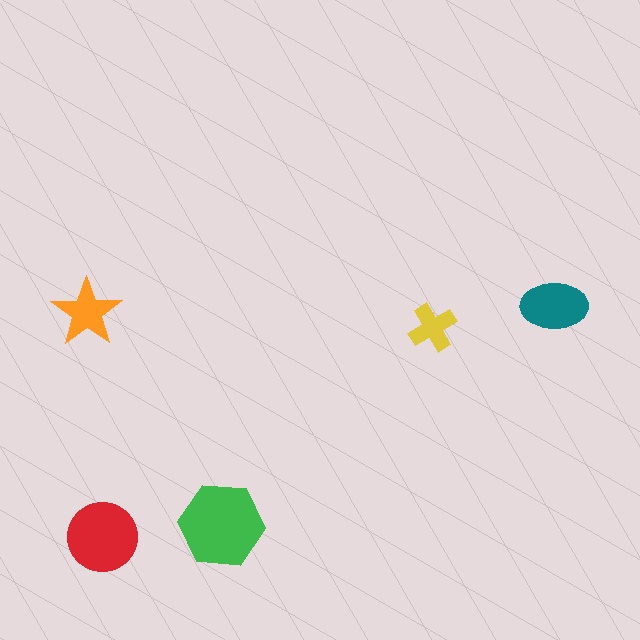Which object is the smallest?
The yellow cross.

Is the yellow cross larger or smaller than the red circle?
Smaller.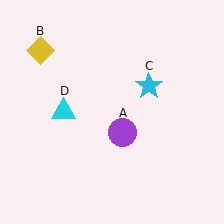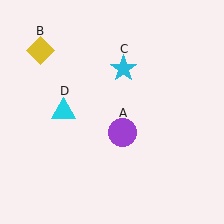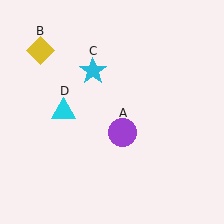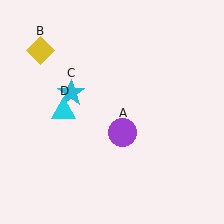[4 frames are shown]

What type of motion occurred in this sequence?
The cyan star (object C) rotated counterclockwise around the center of the scene.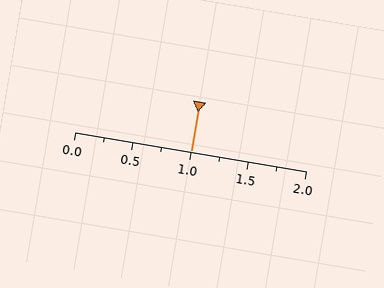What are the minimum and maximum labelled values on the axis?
The axis runs from 0.0 to 2.0.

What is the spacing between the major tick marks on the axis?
The major ticks are spaced 0.5 apart.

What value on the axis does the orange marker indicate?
The marker indicates approximately 1.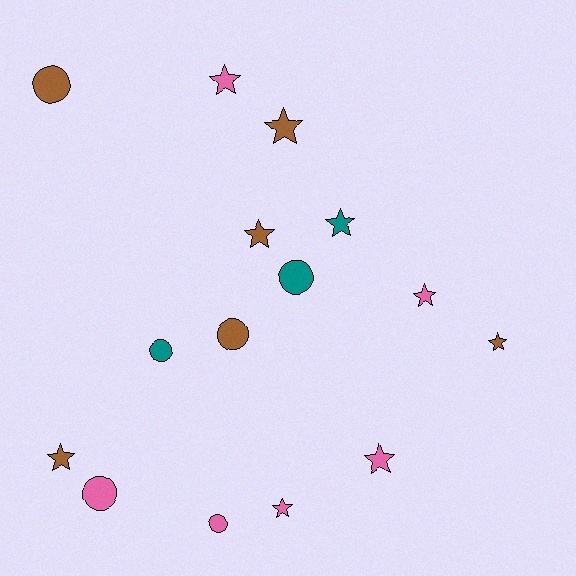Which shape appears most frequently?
Star, with 9 objects.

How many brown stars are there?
There are 4 brown stars.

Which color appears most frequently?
Pink, with 6 objects.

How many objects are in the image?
There are 15 objects.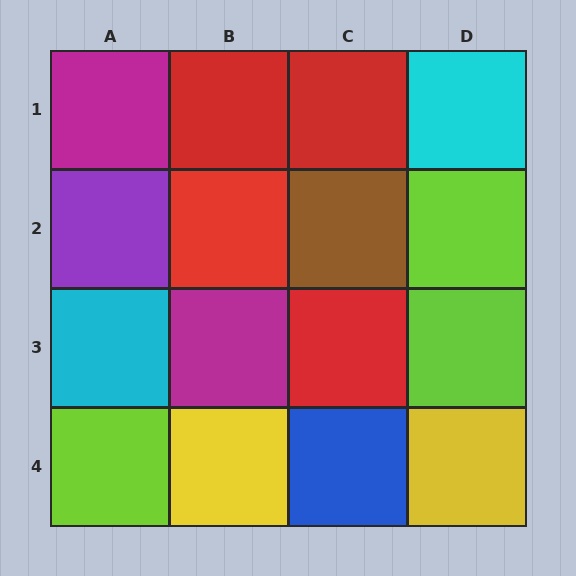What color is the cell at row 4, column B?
Yellow.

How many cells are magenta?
2 cells are magenta.